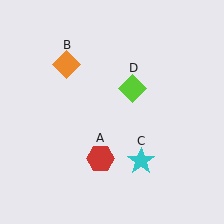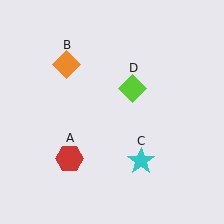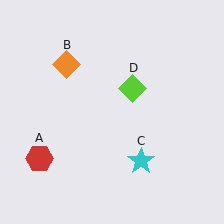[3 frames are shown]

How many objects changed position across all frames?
1 object changed position: red hexagon (object A).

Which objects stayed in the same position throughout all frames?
Orange diamond (object B) and cyan star (object C) and lime diamond (object D) remained stationary.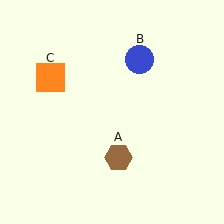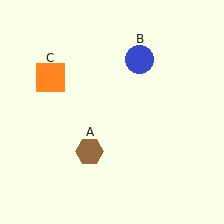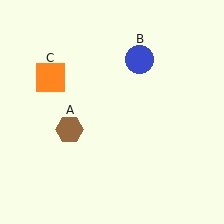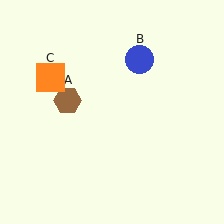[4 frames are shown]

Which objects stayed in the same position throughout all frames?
Blue circle (object B) and orange square (object C) remained stationary.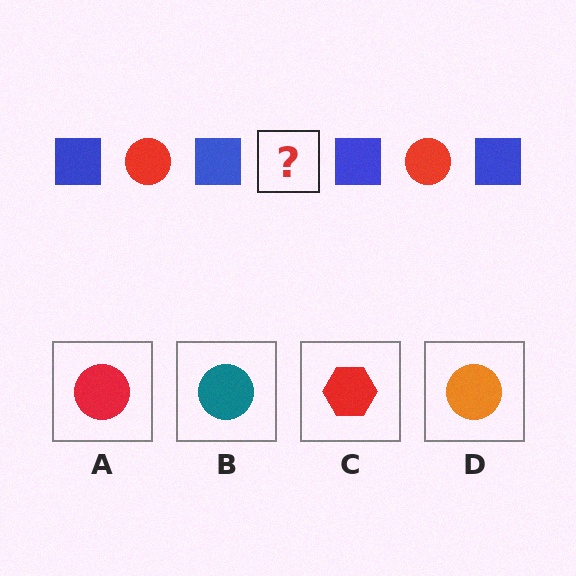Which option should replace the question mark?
Option A.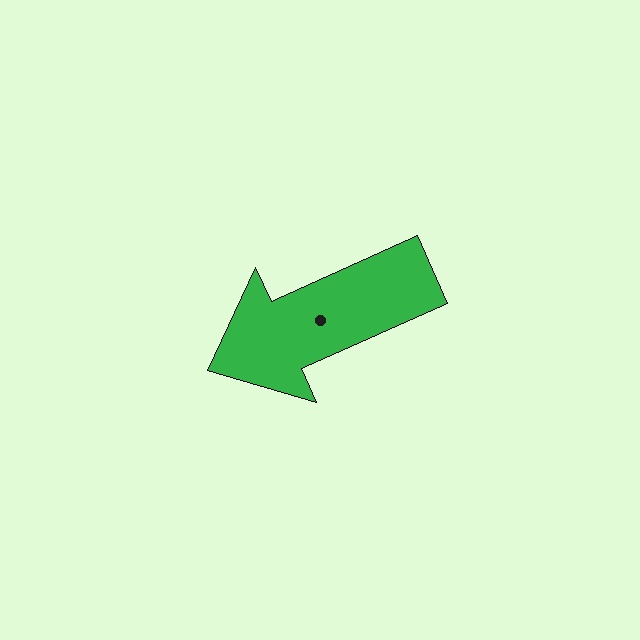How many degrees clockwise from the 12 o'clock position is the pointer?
Approximately 246 degrees.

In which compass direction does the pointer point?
Southwest.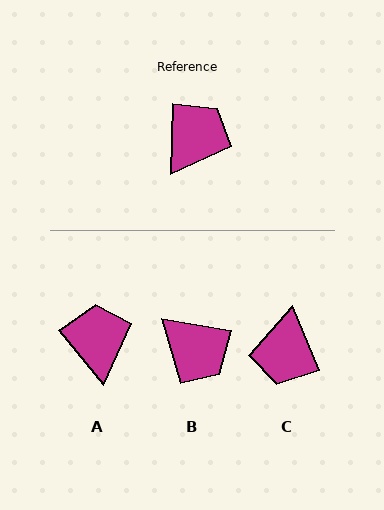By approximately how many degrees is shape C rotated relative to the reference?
Approximately 156 degrees clockwise.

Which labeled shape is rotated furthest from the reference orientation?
C, about 156 degrees away.